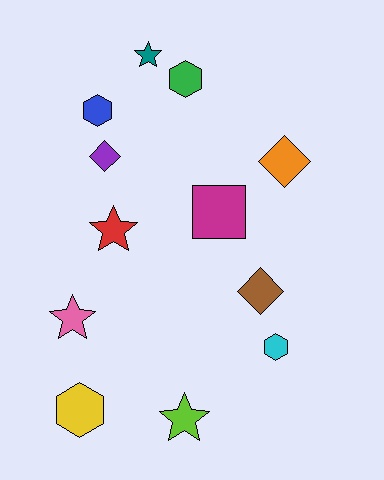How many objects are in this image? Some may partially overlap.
There are 12 objects.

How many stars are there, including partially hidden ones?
There are 4 stars.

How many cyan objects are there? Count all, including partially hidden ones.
There is 1 cyan object.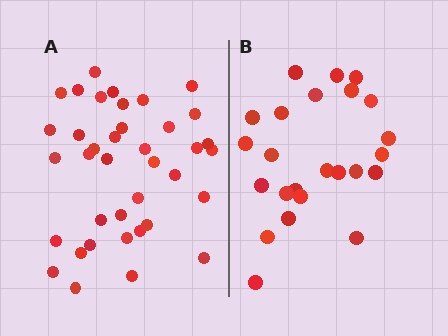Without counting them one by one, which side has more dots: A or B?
Region A (the left region) has more dots.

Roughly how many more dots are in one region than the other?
Region A has approximately 15 more dots than region B.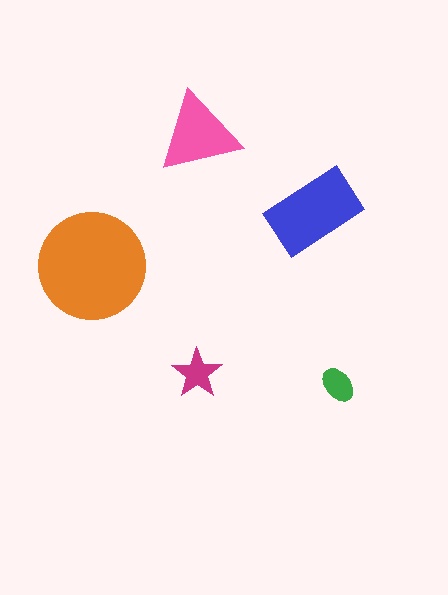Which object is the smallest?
The green ellipse.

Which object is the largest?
The orange circle.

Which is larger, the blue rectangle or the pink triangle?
The blue rectangle.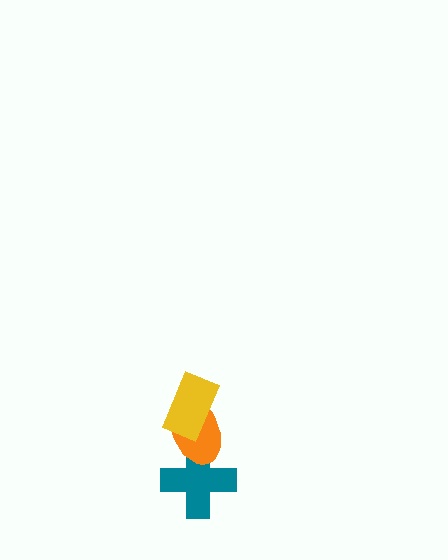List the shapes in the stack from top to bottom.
From top to bottom: the yellow rectangle, the orange ellipse, the teal cross.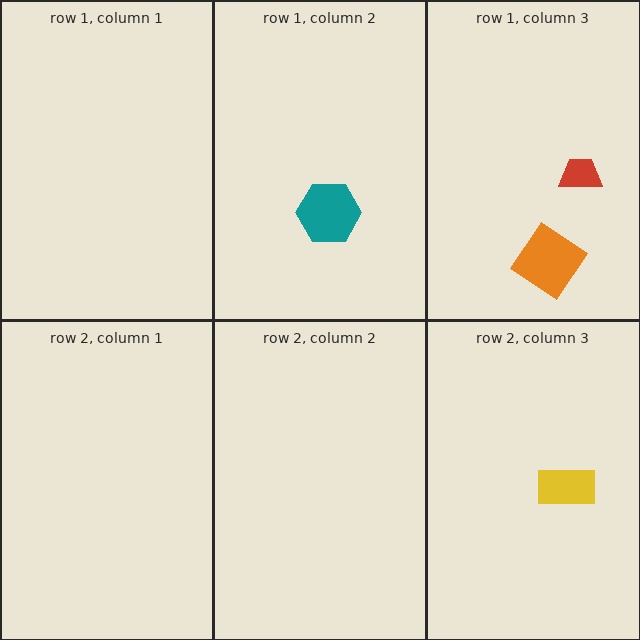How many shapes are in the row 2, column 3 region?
1.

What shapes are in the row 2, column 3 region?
The yellow rectangle.